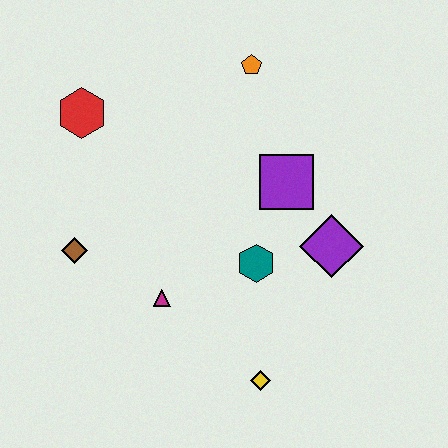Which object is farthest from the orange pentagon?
The yellow diamond is farthest from the orange pentagon.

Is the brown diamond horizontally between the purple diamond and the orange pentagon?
No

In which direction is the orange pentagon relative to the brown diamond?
The orange pentagon is above the brown diamond.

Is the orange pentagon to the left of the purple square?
Yes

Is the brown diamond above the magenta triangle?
Yes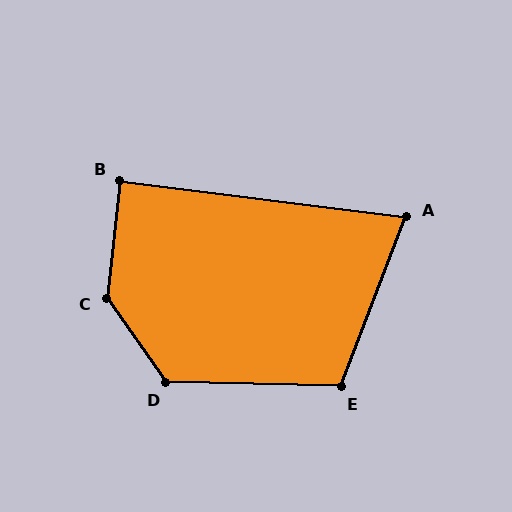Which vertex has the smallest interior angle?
A, at approximately 76 degrees.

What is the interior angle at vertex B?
Approximately 89 degrees (approximately right).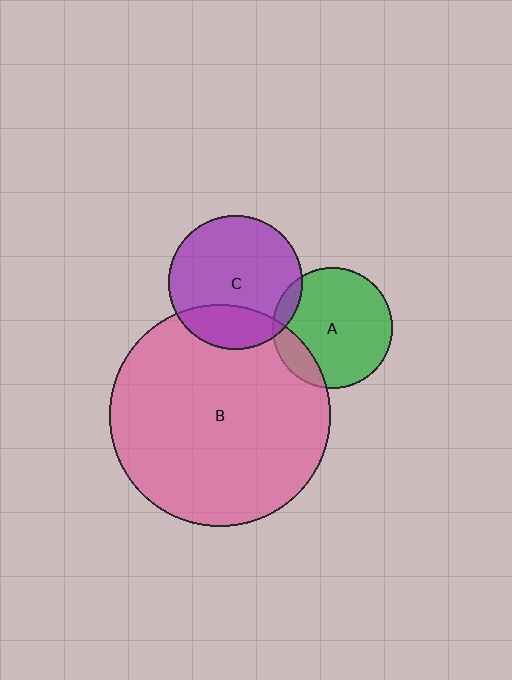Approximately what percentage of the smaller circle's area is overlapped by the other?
Approximately 15%.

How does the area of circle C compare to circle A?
Approximately 1.2 times.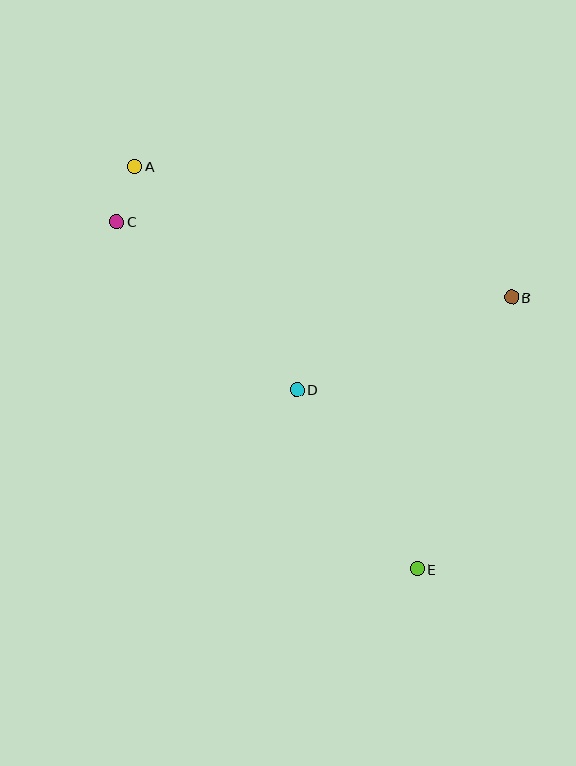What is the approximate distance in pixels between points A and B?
The distance between A and B is approximately 399 pixels.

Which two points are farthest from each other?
Points A and E are farthest from each other.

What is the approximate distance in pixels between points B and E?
The distance between B and E is approximately 287 pixels.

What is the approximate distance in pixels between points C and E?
The distance between C and E is approximately 459 pixels.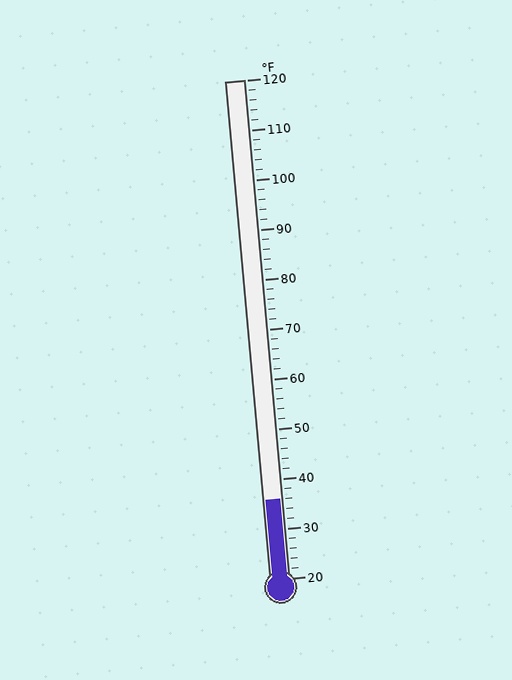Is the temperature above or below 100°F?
The temperature is below 100°F.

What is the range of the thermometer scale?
The thermometer scale ranges from 20°F to 120°F.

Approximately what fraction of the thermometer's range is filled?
The thermometer is filled to approximately 15% of its range.